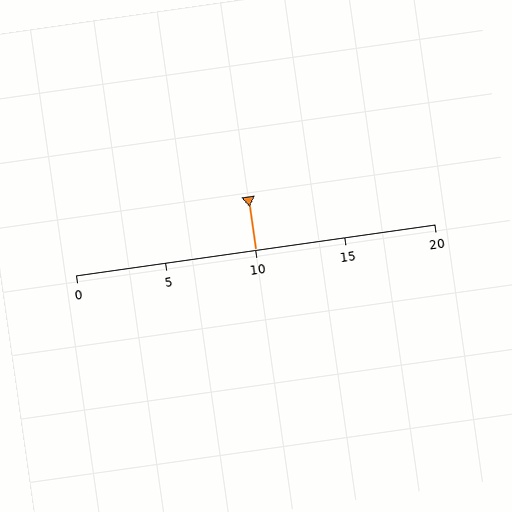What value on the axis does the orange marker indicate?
The marker indicates approximately 10.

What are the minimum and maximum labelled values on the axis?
The axis runs from 0 to 20.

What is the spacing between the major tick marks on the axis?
The major ticks are spaced 5 apart.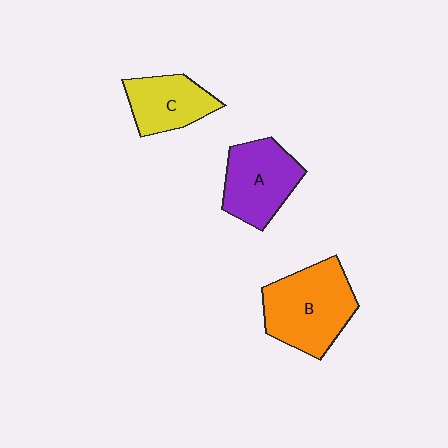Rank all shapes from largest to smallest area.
From largest to smallest: B (orange), A (purple), C (yellow).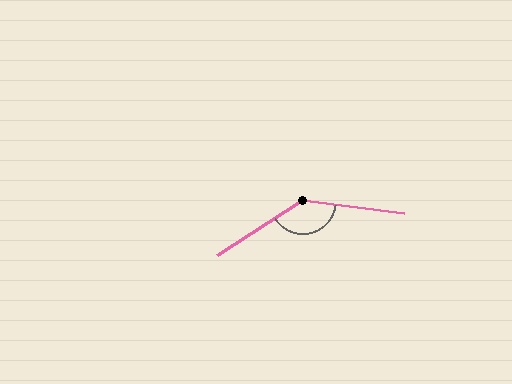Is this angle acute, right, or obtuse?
It is obtuse.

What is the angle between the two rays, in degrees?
Approximately 140 degrees.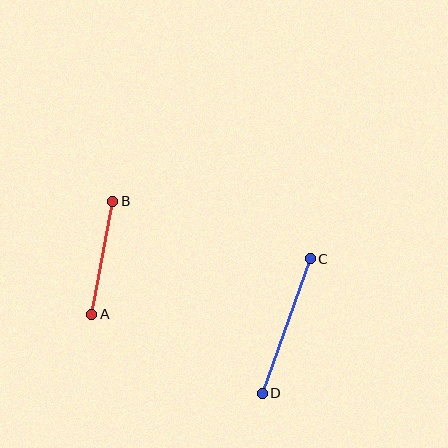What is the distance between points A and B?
The distance is approximately 115 pixels.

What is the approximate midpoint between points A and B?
The midpoint is at approximately (102, 258) pixels.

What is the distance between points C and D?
The distance is approximately 143 pixels.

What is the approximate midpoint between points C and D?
The midpoint is at approximately (286, 326) pixels.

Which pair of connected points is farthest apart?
Points C and D are farthest apart.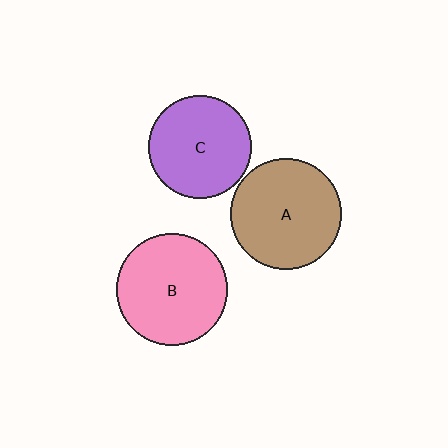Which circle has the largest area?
Circle B (pink).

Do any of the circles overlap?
No, none of the circles overlap.